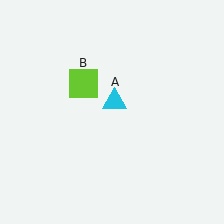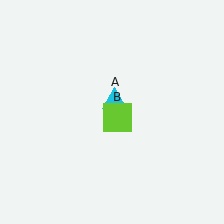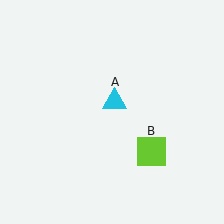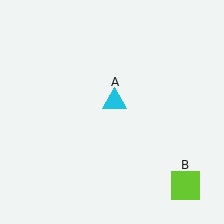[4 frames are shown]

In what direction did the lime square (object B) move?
The lime square (object B) moved down and to the right.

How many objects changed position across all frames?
1 object changed position: lime square (object B).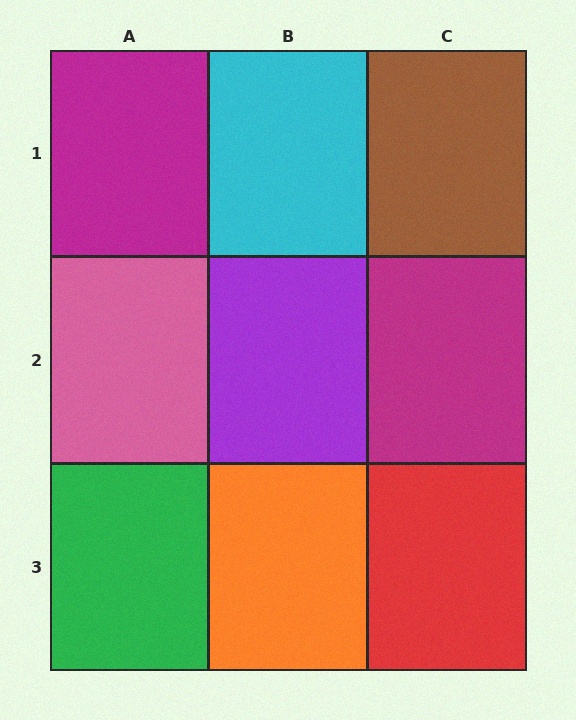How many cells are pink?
1 cell is pink.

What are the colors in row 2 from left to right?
Pink, purple, magenta.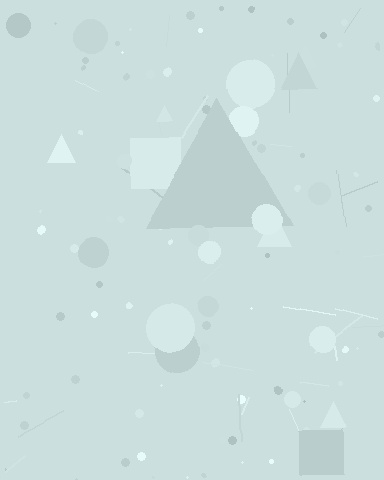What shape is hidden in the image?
A triangle is hidden in the image.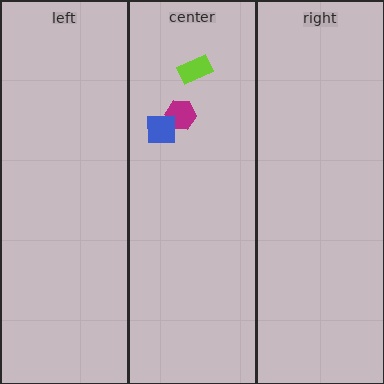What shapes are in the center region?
The lime rectangle, the magenta hexagon, the blue square.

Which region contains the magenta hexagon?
The center region.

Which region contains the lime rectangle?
The center region.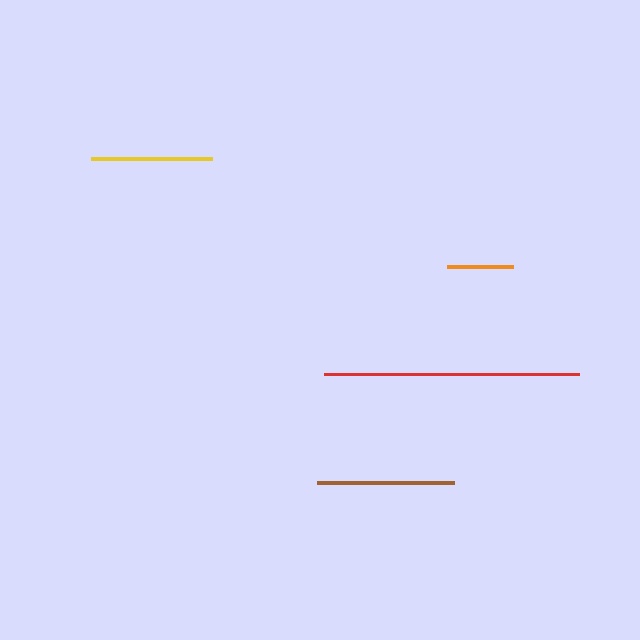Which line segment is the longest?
The red line is the longest at approximately 255 pixels.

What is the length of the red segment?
The red segment is approximately 255 pixels long.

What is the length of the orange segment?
The orange segment is approximately 65 pixels long.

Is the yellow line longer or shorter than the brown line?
The brown line is longer than the yellow line.